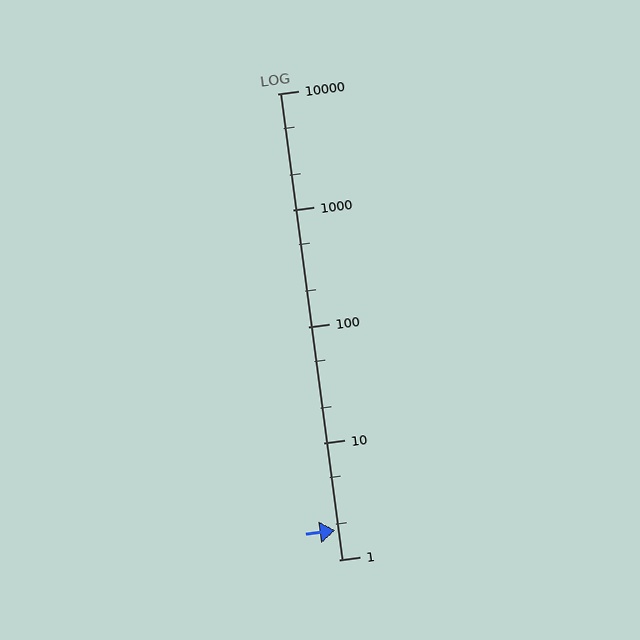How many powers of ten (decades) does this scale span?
The scale spans 4 decades, from 1 to 10000.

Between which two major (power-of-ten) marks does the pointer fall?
The pointer is between 1 and 10.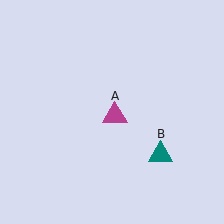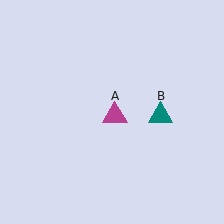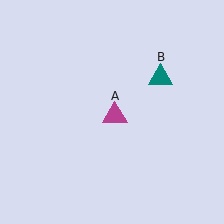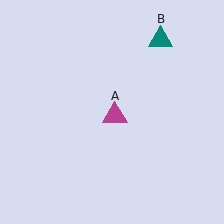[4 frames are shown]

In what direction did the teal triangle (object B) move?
The teal triangle (object B) moved up.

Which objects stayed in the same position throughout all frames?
Magenta triangle (object A) remained stationary.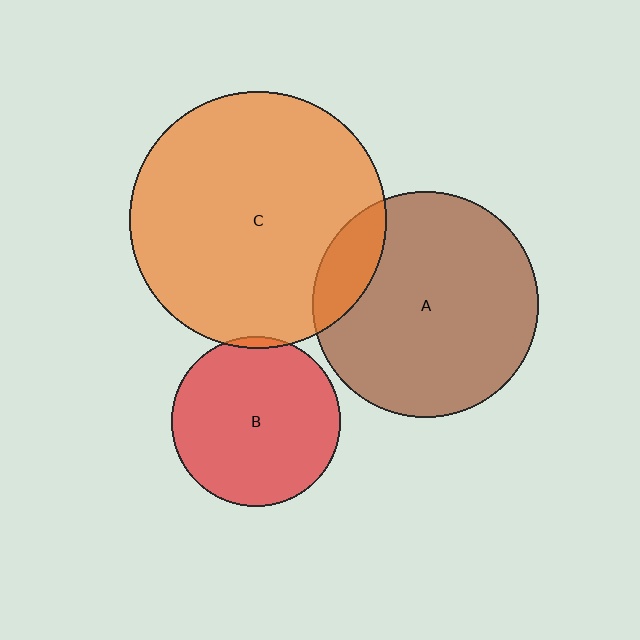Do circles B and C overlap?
Yes.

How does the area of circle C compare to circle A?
Approximately 1.3 times.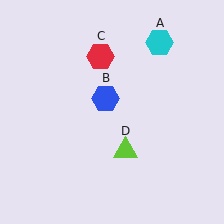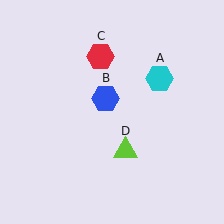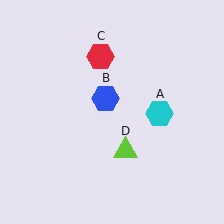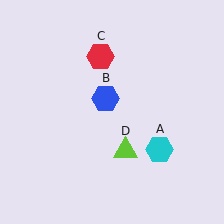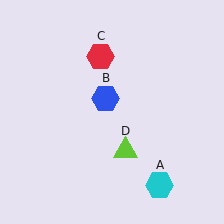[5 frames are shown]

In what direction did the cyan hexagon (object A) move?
The cyan hexagon (object A) moved down.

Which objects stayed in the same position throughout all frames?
Blue hexagon (object B) and red hexagon (object C) and lime triangle (object D) remained stationary.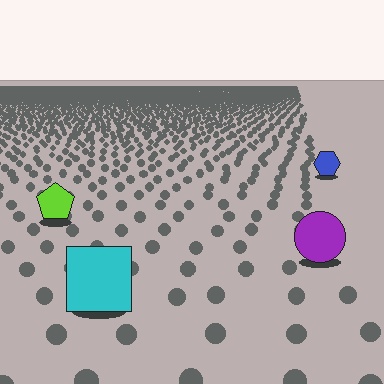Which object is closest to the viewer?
The cyan square is closest. The texture marks near it are larger and more spread out.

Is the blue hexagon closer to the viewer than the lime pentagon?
No. The lime pentagon is closer — you can tell from the texture gradient: the ground texture is coarser near it.